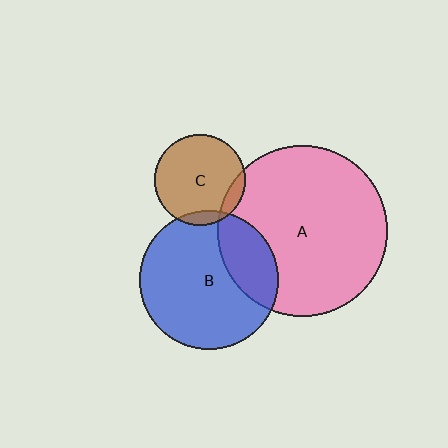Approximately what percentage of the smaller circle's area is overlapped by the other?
Approximately 10%.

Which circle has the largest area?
Circle A (pink).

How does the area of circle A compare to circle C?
Approximately 3.5 times.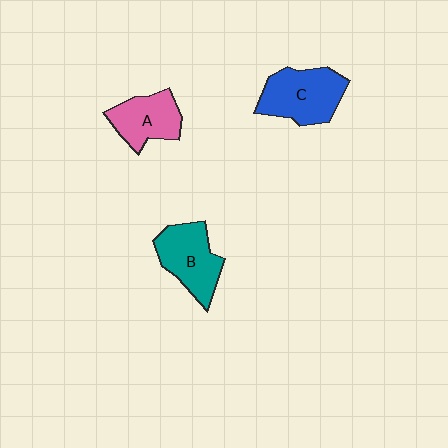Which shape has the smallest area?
Shape A (pink).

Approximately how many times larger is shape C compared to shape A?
Approximately 1.3 times.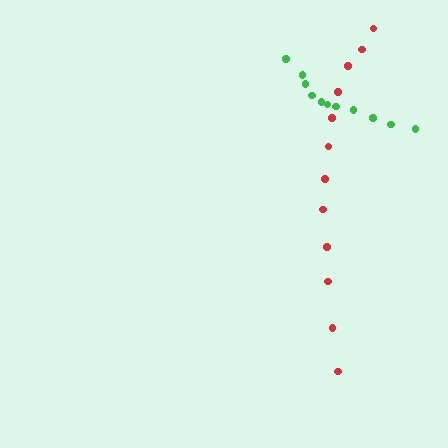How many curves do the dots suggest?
There are 2 distinct paths.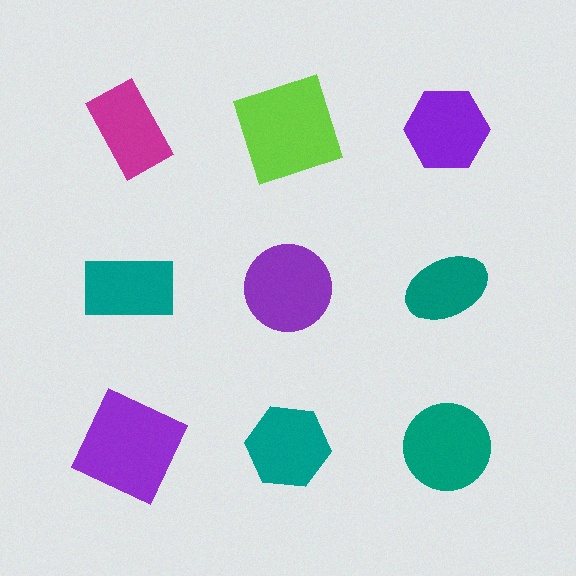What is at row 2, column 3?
A teal ellipse.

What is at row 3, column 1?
A purple square.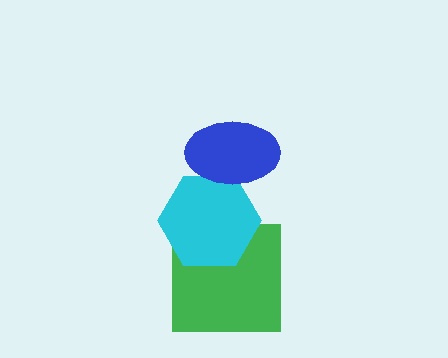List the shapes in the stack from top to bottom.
From top to bottom: the blue ellipse, the cyan hexagon, the green square.